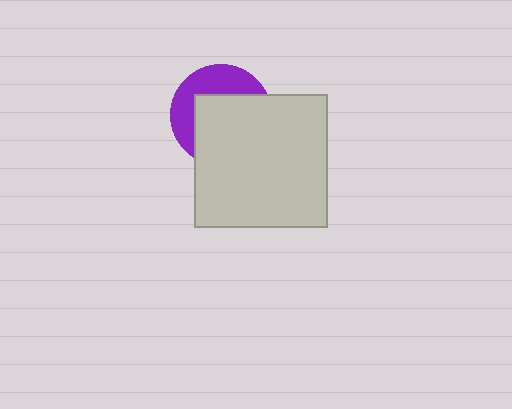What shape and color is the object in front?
The object in front is a light gray square.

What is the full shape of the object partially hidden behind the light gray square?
The partially hidden object is a purple circle.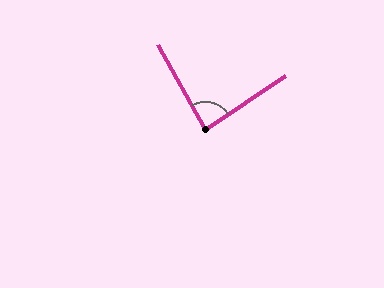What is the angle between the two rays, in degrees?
Approximately 85 degrees.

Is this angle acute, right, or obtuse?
It is approximately a right angle.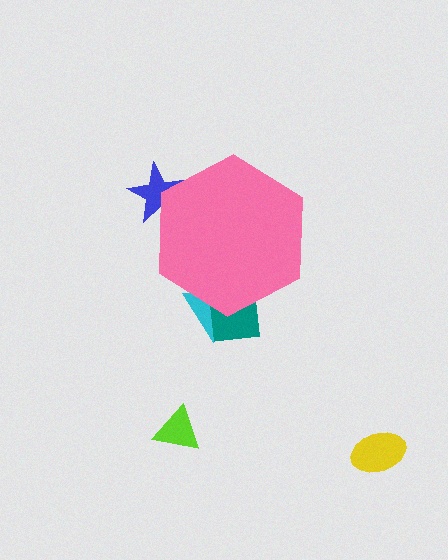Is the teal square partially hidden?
Yes, the teal square is partially hidden behind the pink hexagon.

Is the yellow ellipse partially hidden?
No, the yellow ellipse is fully visible.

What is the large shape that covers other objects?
A pink hexagon.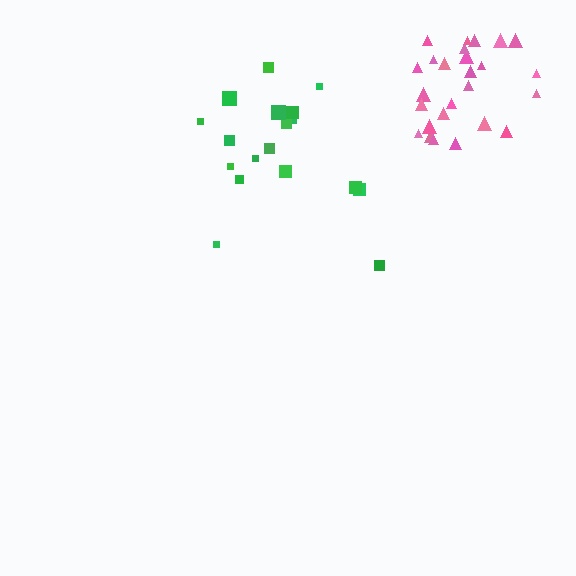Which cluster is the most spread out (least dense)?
Green.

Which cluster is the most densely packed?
Pink.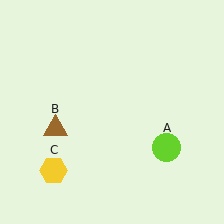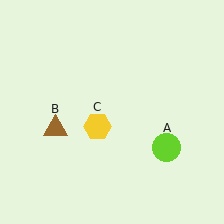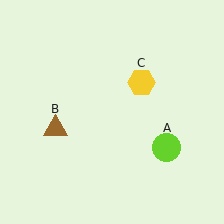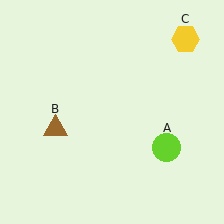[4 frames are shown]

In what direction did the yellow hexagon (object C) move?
The yellow hexagon (object C) moved up and to the right.